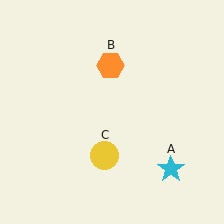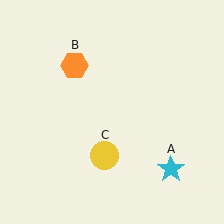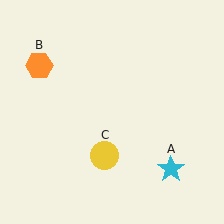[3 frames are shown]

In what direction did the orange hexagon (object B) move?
The orange hexagon (object B) moved left.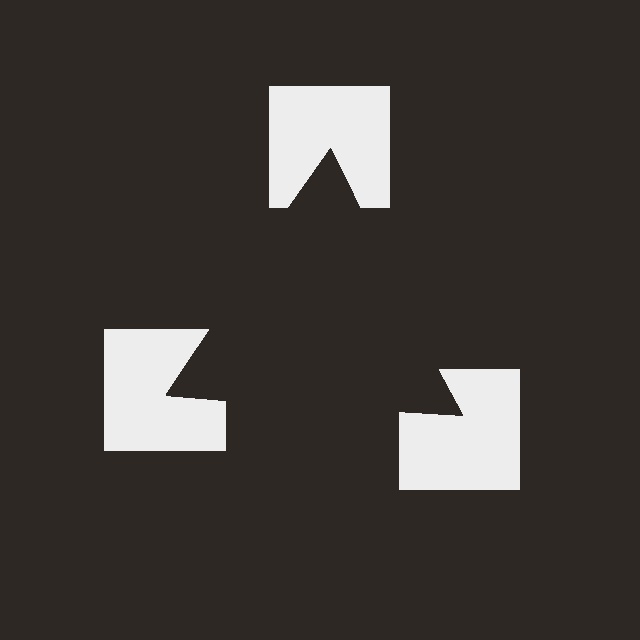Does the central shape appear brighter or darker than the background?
It typically appears slightly darker than the background, even though no actual brightness change is drawn.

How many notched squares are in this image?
There are 3 — one at each vertex of the illusory triangle.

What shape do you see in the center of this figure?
An illusory triangle — its edges are inferred from the aligned wedge cuts in the notched squares, not physically drawn.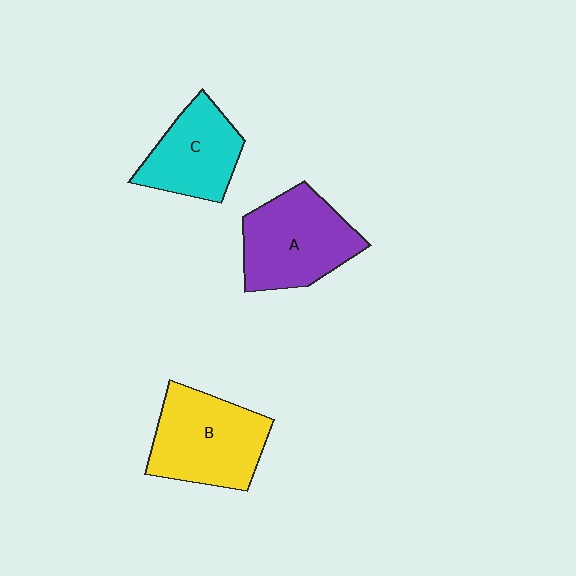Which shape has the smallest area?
Shape C (cyan).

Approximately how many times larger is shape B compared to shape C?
Approximately 1.3 times.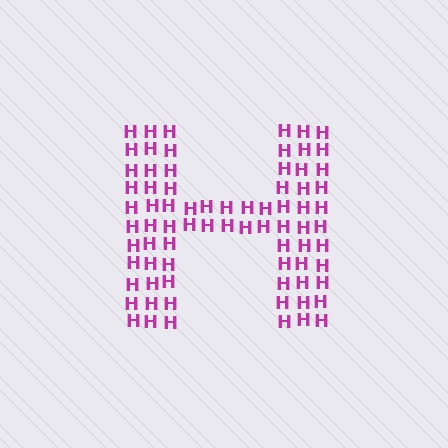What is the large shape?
The large shape is the letter H.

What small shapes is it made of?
It is made of small letter H's.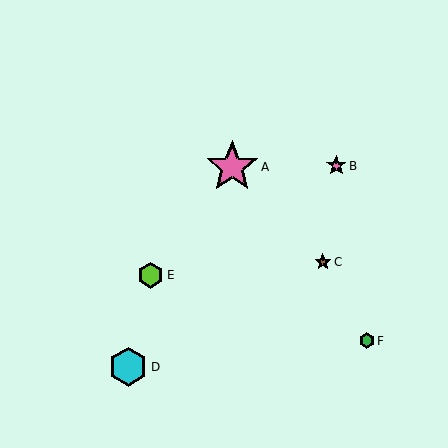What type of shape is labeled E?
Shape E is a lime hexagon.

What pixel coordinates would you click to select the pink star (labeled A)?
Click at (232, 167) to select the pink star A.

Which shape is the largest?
The pink star (labeled A) is the largest.